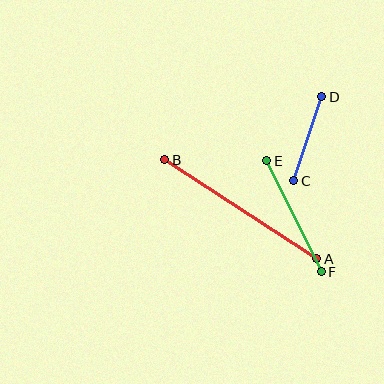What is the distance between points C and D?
The distance is approximately 89 pixels.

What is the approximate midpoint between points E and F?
The midpoint is at approximately (294, 216) pixels.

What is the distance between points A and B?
The distance is approximately 181 pixels.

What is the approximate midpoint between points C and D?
The midpoint is at approximately (308, 139) pixels.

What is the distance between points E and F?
The distance is approximately 124 pixels.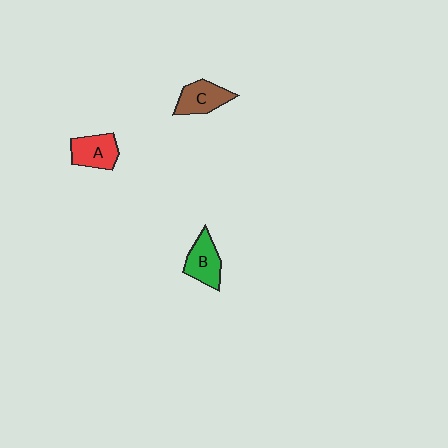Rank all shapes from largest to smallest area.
From largest to smallest: B (green), A (red), C (brown).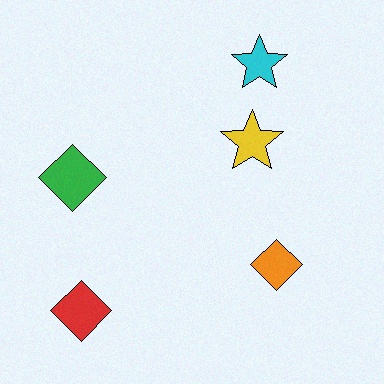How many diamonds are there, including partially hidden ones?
There are 3 diamonds.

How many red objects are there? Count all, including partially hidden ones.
There is 1 red object.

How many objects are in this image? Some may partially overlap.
There are 5 objects.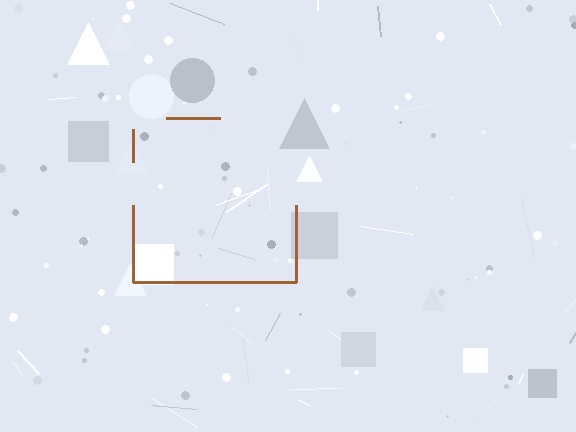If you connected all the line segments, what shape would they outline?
They would outline a square.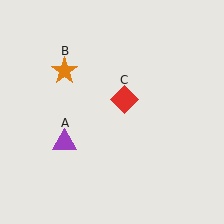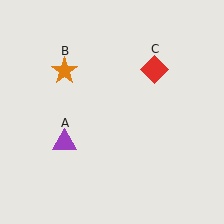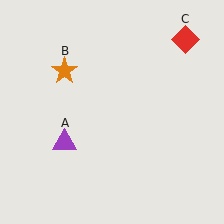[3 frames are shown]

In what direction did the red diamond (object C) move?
The red diamond (object C) moved up and to the right.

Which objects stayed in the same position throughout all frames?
Purple triangle (object A) and orange star (object B) remained stationary.